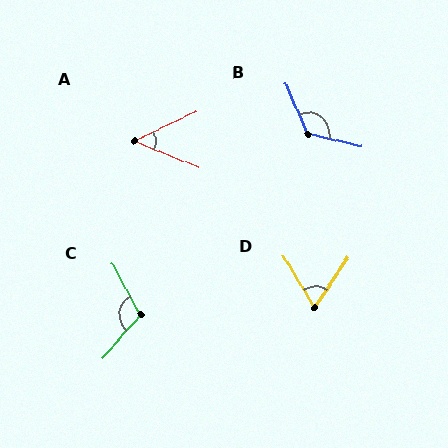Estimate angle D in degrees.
Approximately 64 degrees.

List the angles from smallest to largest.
A (48°), D (64°), C (110°), B (127°).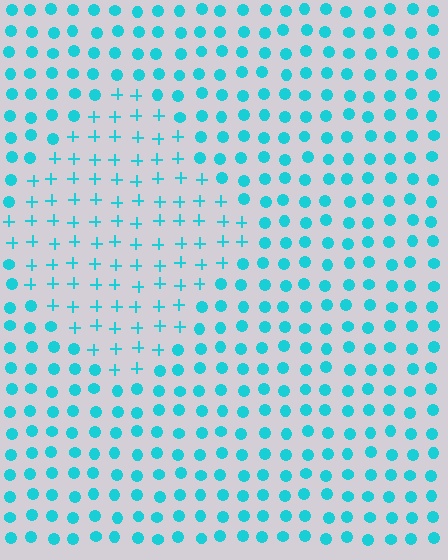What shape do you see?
I see a diamond.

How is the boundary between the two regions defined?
The boundary is defined by a change in element shape: plus signs inside vs. circles outside. All elements share the same color and spacing.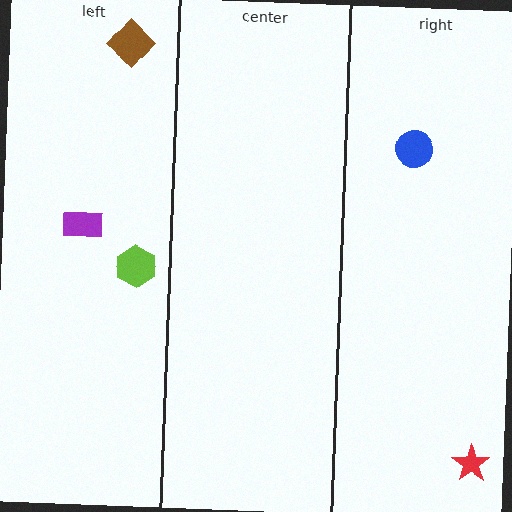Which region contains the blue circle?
The right region.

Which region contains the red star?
The right region.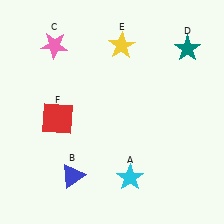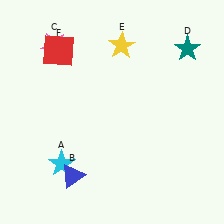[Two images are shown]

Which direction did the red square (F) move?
The red square (F) moved up.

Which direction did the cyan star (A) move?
The cyan star (A) moved left.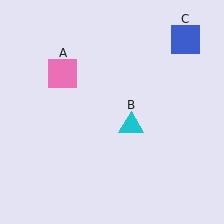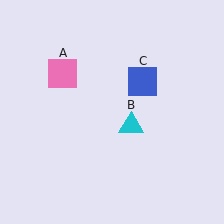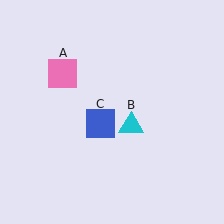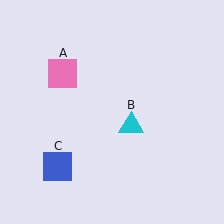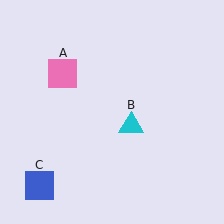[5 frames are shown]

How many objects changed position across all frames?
1 object changed position: blue square (object C).